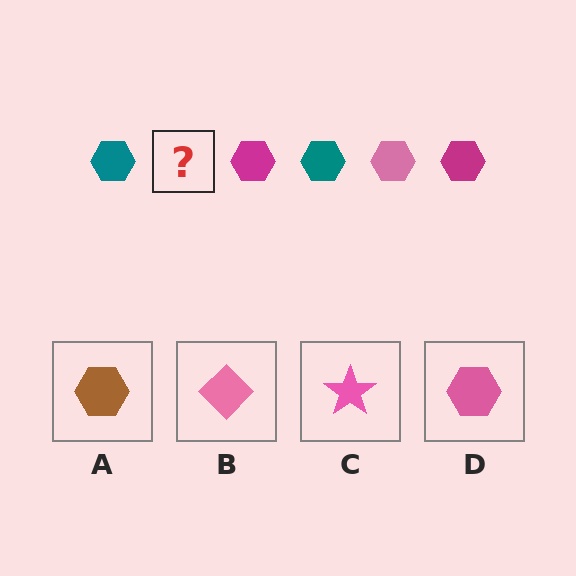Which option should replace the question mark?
Option D.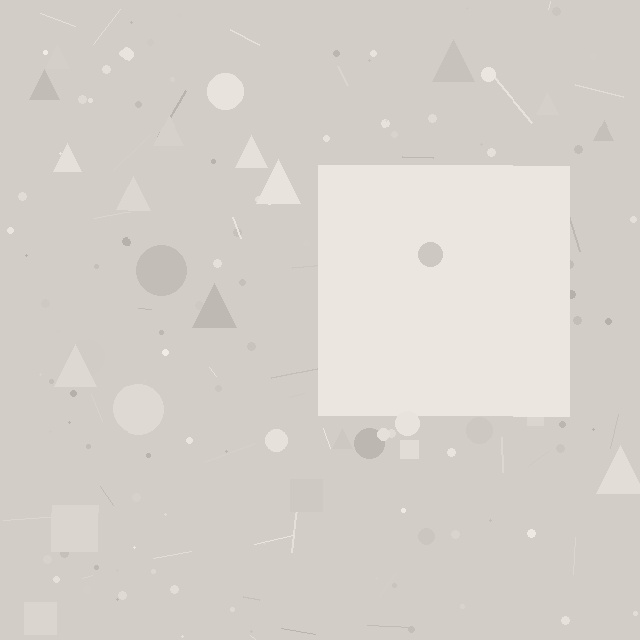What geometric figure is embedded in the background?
A square is embedded in the background.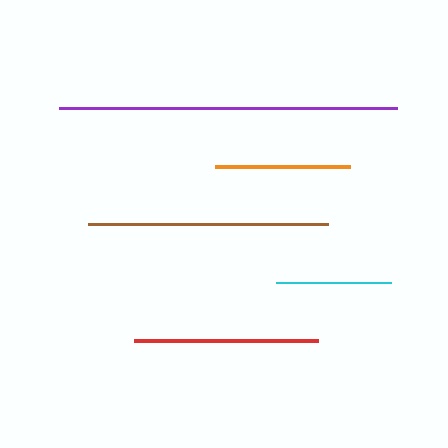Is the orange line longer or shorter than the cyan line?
The orange line is longer than the cyan line.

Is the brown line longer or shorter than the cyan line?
The brown line is longer than the cyan line.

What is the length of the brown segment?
The brown segment is approximately 240 pixels long.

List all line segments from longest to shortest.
From longest to shortest: purple, brown, red, orange, cyan.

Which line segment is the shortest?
The cyan line is the shortest at approximately 115 pixels.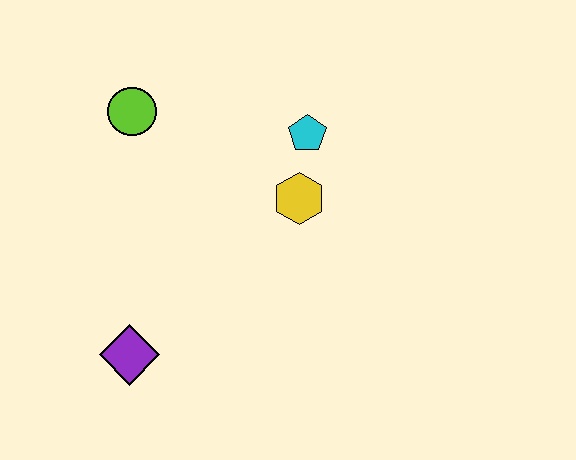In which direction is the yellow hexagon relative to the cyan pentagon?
The yellow hexagon is below the cyan pentagon.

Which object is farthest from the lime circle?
The purple diamond is farthest from the lime circle.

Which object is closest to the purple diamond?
The yellow hexagon is closest to the purple diamond.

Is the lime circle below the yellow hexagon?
No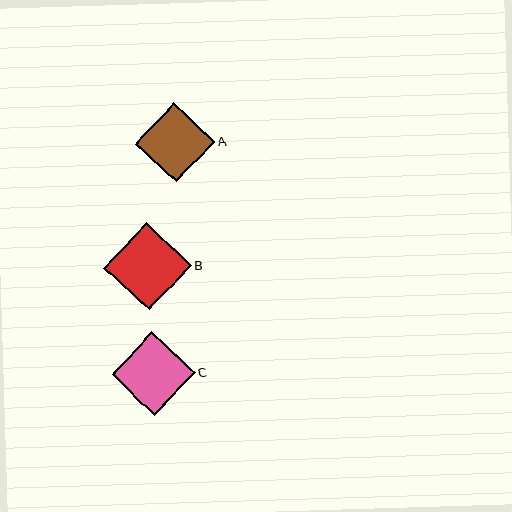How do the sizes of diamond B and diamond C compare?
Diamond B and diamond C are approximately the same size.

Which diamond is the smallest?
Diamond A is the smallest with a size of approximately 80 pixels.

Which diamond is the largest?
Diamond B is the largest with a size of approximately 87 pixels.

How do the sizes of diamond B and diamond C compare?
Diamond B and diamond C are approximately the same size.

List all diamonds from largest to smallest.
From largest to smallest: B, C, A.